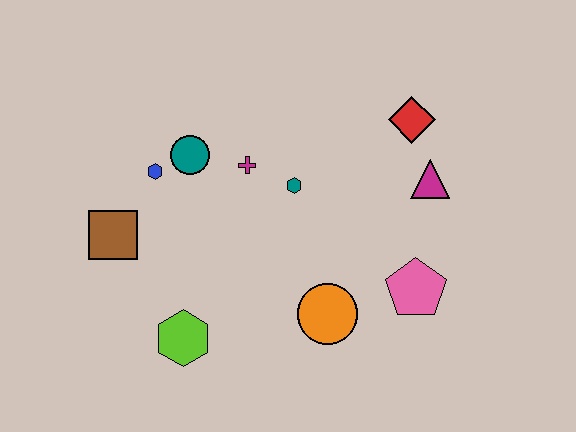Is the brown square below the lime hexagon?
No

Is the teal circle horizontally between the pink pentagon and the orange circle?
No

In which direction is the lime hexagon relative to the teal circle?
The lime hexagon is below the teal circle.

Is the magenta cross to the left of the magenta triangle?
Yes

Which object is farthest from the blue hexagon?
The pink pentagon is farthest from the blue hexagon.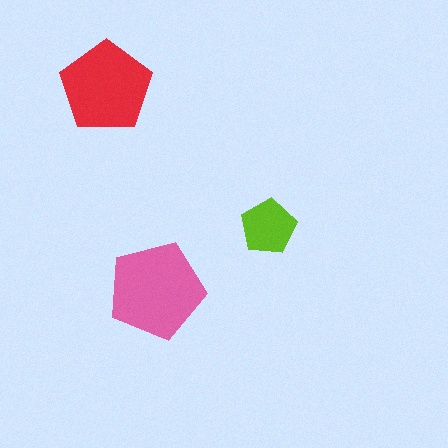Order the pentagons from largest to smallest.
the pink one, the red one, the lime one.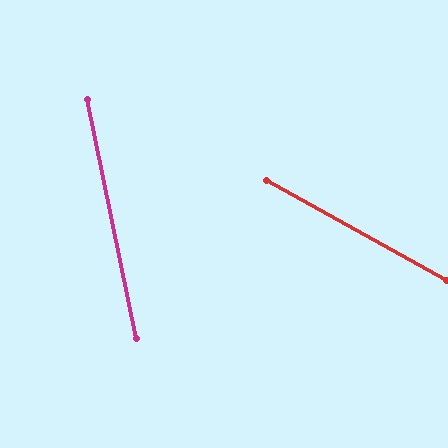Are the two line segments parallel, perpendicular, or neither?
Neither parallel nor perpendicular — they differ by about 49°.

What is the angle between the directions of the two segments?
Approximately 49 degrees.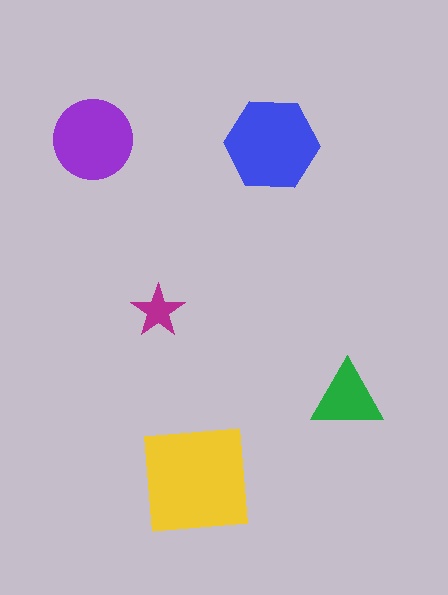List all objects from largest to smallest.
The yellow square, the blue hexagon, the purple circle, the green triangle, the magenta star.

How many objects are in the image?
There are 5 objects in the image.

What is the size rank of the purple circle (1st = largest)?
3rd.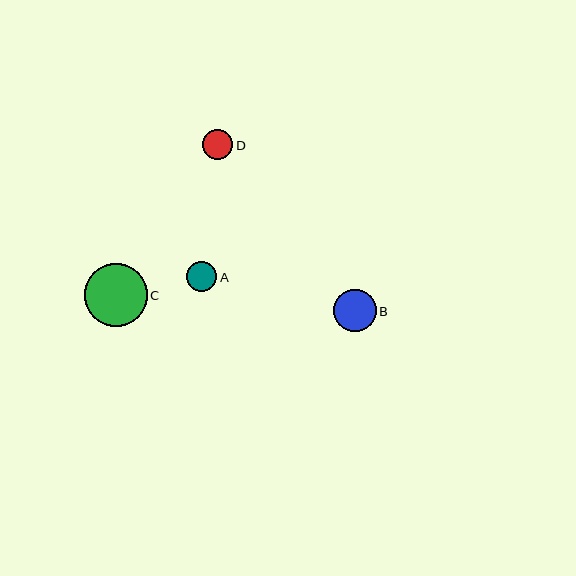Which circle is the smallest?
Circle D is the smallest with a size of approximately 30 pixels.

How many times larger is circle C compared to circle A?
Circle C is approximately 2.1 times the size of circle A.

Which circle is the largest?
Circle C is the largest with a size of approximately 63 pixels.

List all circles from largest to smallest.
From largest to smallest: C, B, A, D.